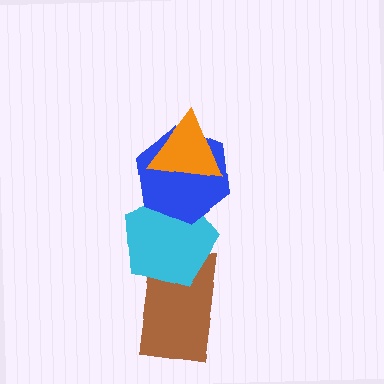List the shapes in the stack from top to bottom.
From top to bottom: the orange triangle, the blue hexagon, the cyan pentagon, the brown rectangle.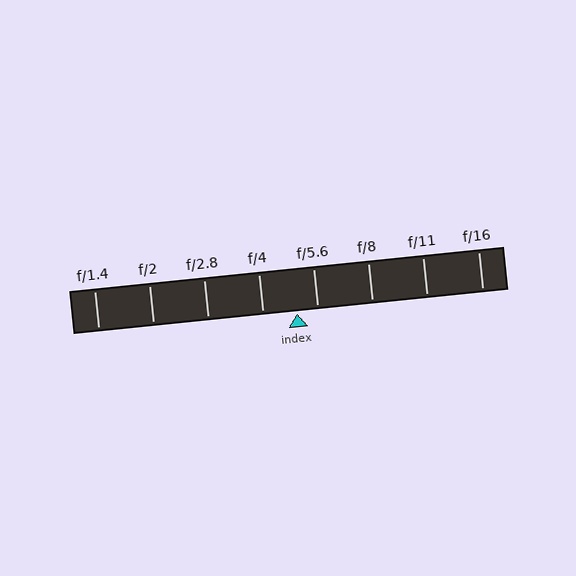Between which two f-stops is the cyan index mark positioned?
The index mark is between f/4 and f/5.6.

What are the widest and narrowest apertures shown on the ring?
The widest aperture shown is f/1.4 and the narrowest is f/16.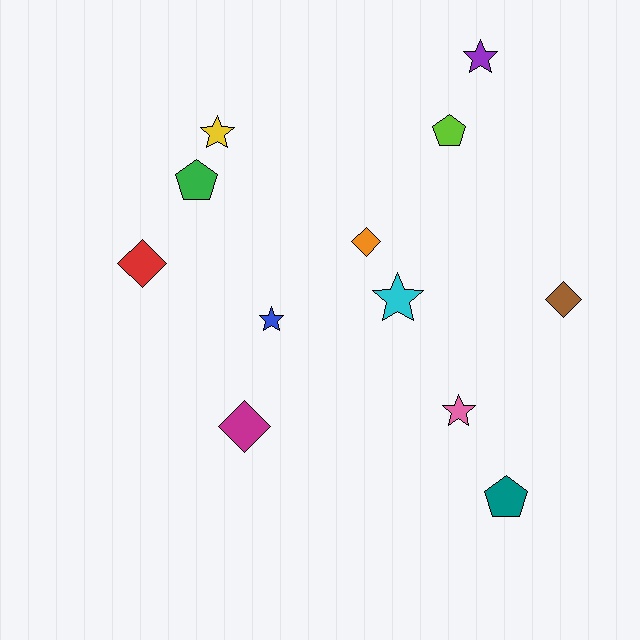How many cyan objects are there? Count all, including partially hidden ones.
There is 1 cyan object.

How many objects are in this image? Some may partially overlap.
There are 12 objects.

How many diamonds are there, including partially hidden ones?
There are 4 diamonds.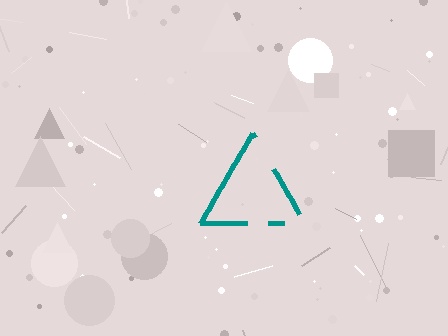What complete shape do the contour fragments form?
The contour fragments form a triangle.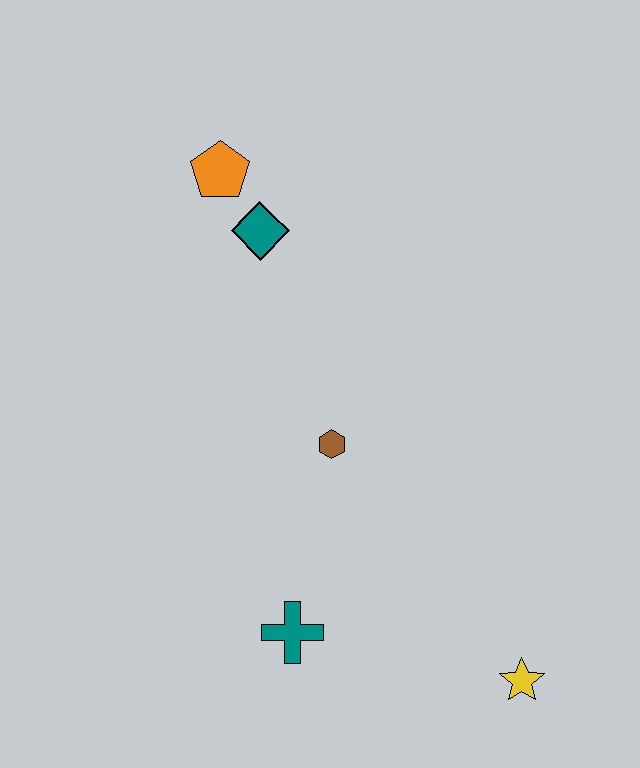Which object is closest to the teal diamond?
The orange pentagon is closest to the teal diamond.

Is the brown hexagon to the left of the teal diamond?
No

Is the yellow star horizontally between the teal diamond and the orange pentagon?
No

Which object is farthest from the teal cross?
The orange pentagon is farthest from the teal cross.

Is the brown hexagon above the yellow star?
Yes